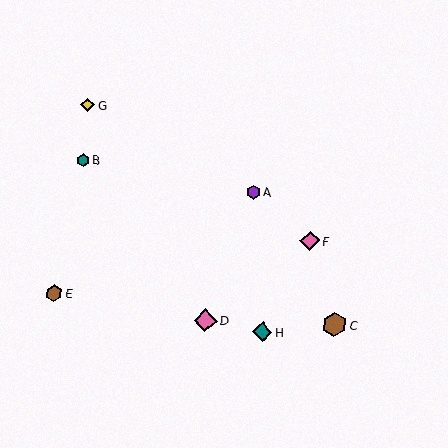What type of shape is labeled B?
Shape B is a teal hexagon.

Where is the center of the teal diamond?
The center of the teal diamond is at (262, 332).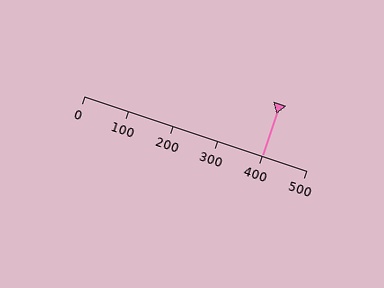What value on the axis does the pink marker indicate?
The marker indicates approximately 400.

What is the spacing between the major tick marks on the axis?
The major ticks are spaced 100 apart.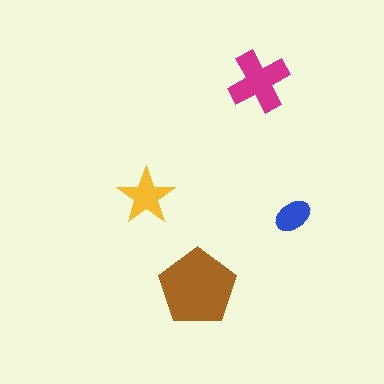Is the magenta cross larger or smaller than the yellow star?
Larger.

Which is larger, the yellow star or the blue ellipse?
The yellow star.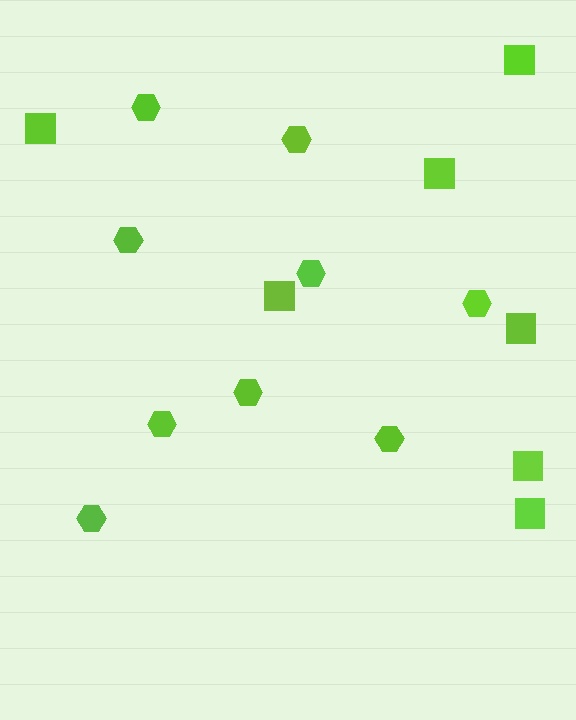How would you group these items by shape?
There are 2 groups: one group of squares (7) and one group of hexagons (9).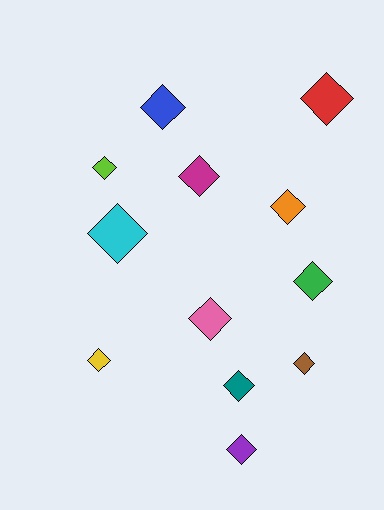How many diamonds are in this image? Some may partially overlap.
There are 12 diamonds.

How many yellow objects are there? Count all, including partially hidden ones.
There is 1 yellow object.